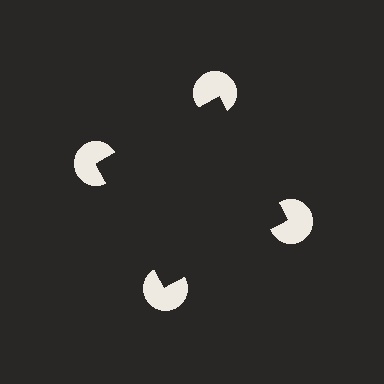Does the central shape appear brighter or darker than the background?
It typically appears slightly darker than the background, even though no actual brightness change is drawn.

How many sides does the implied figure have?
4 sides.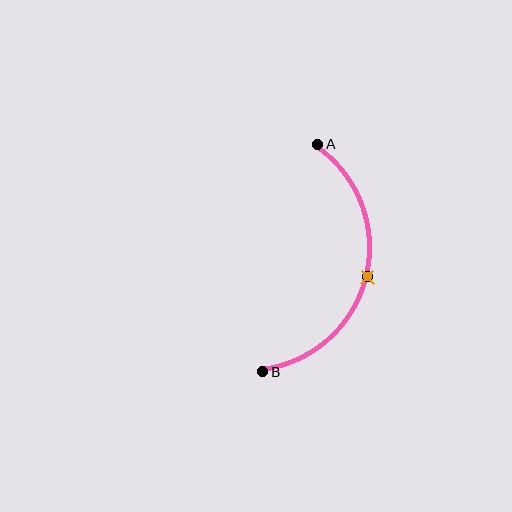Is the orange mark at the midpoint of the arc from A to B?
Yes. The orange mark lies on the arc at equal arc-length from both A and B — it is the arc midpoint.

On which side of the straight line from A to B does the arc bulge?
The arc bulges to the right of the straight line connecting A and B.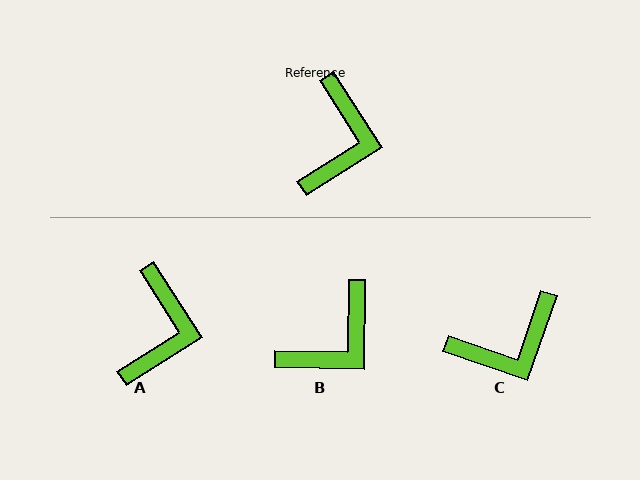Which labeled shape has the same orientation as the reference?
A.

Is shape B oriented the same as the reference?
No, it is off by about 33 degrees.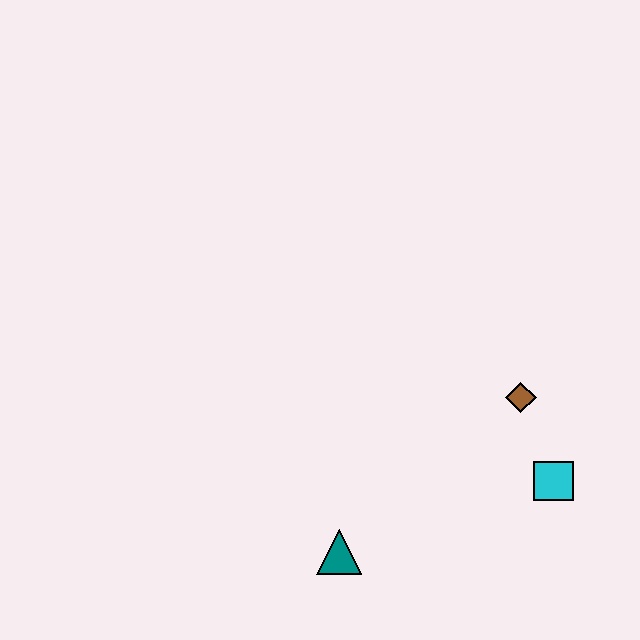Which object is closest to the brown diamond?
The cyan square is closest to the brown diamond.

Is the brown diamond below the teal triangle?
No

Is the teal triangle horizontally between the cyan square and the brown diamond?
No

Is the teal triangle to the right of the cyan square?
No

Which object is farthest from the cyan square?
The teal triangle is farthest from the cyan square.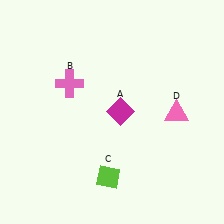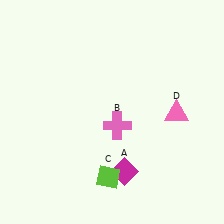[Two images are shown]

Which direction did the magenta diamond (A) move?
The magenta diamond (A) moved down.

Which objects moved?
The objects that moved are: the magenta diamond (A), the pink cross (B).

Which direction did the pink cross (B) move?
The pink cross (B) moved right.